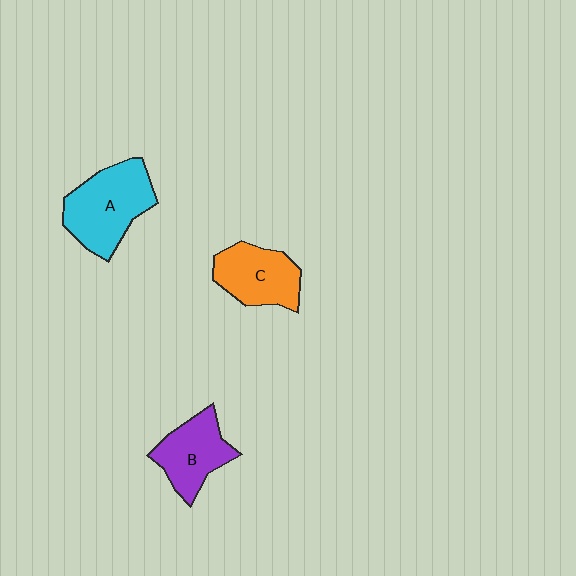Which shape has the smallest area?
Shape B (purple).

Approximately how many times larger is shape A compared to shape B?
Approximately 1.3 times.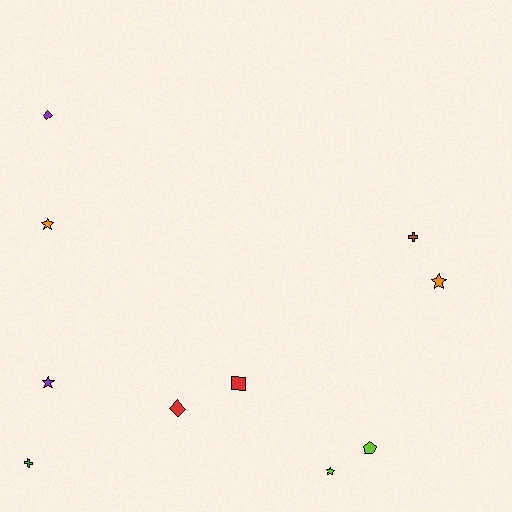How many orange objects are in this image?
There are 2 orange objects.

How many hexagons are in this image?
There are no hexagons.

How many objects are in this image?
There are 10 objects.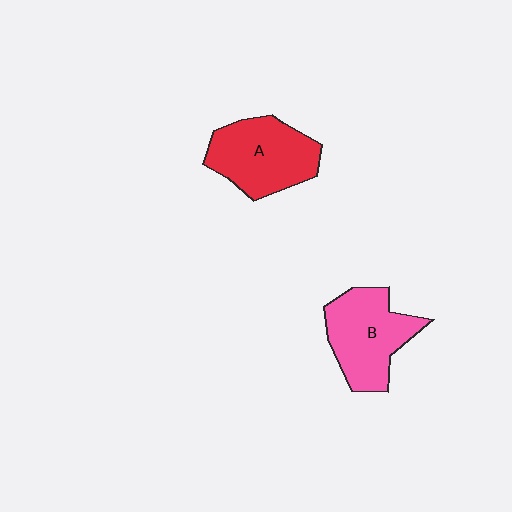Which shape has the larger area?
Shape A (red).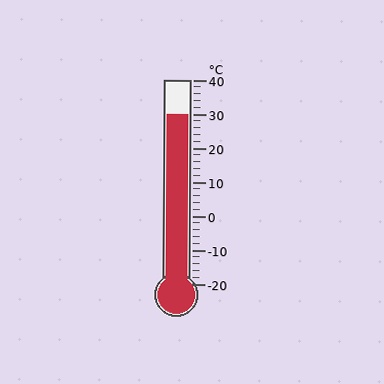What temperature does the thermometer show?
The thermometer shows approximately 30°C.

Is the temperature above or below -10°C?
The temperature is above -10°C.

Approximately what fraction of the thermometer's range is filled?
The thermometer is filled to approximately 85% of its range.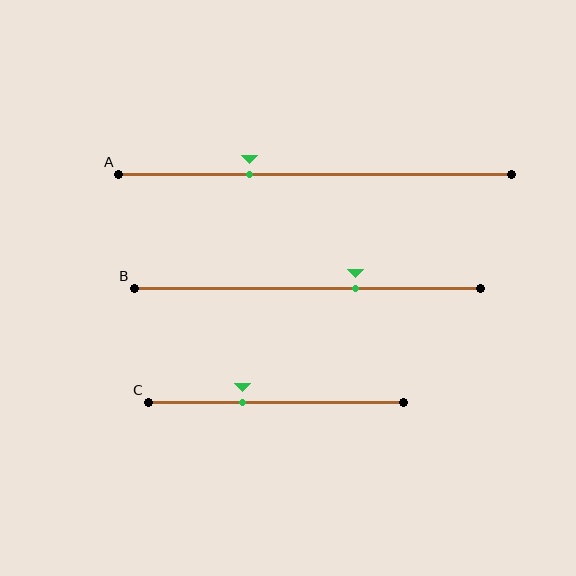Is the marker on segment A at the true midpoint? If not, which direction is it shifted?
No, the marker on segment A is shifted to the left by about 17% of the segment length.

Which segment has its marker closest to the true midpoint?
Segment C has its marker closest to the true midpoint.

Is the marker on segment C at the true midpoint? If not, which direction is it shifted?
No, the marker on segment C is shifted to the left by about 13% of the segment length.